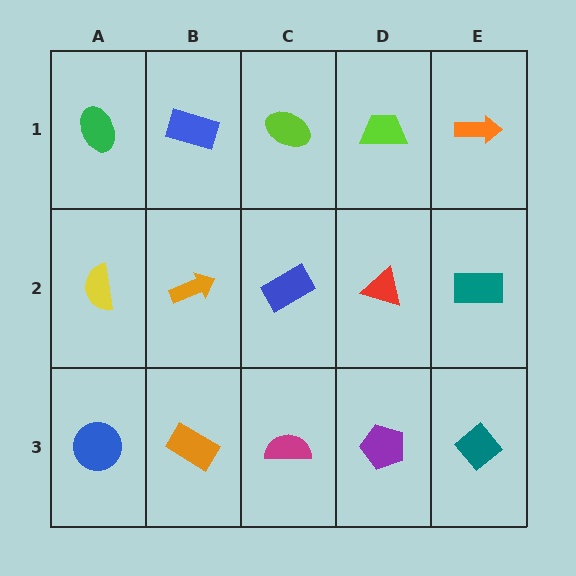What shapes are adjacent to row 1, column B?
An orange arrow (row 2, column B), a green ellipse (row 1, column A), a lime ellipse (row 1, column C).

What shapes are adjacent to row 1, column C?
A blue rectangle (row 2, column C), a blue rectangle (row 1, column B), a lime trapezoid (row 1, column D).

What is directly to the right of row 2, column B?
A blue rectangle.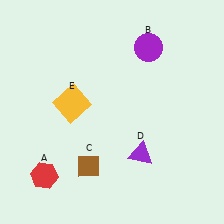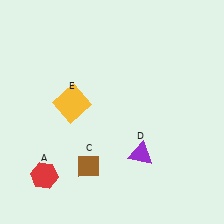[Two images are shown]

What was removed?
The purple circle (B) was removed in Image 2.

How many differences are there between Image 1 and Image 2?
There is 1 difference between the two images.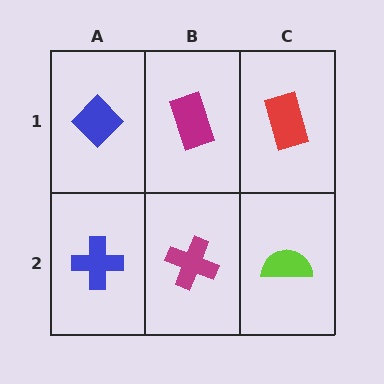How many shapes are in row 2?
3 shapes.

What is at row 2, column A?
A blue cross.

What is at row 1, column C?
A red rectangle.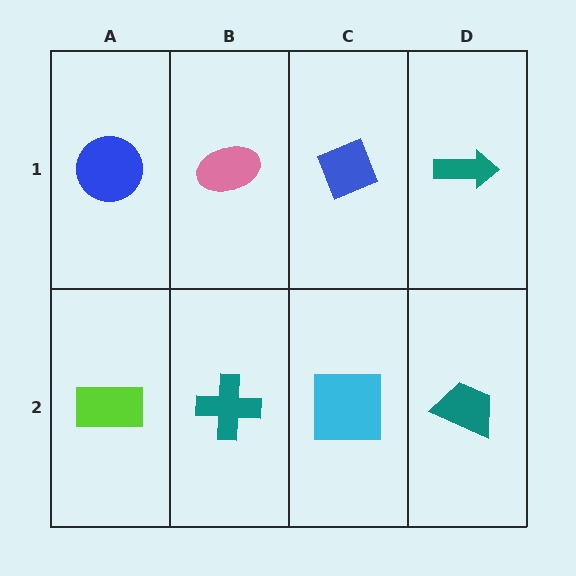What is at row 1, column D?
A teal arrow.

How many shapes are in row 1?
4 shapes.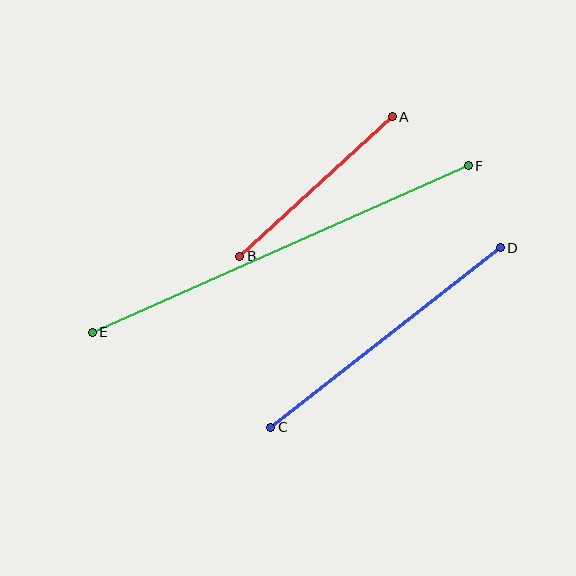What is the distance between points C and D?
The distance is approximately 291 pixels.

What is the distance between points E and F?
The distance is approximately 411 pixels.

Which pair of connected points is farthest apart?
Points E and F are farthest apart.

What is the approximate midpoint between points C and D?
The midpoint is at approximately (385, 337) pixels.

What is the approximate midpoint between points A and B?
The midpoint is at approximately (316, 186) pixels.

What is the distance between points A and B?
The distance is approximately 207 pixels.